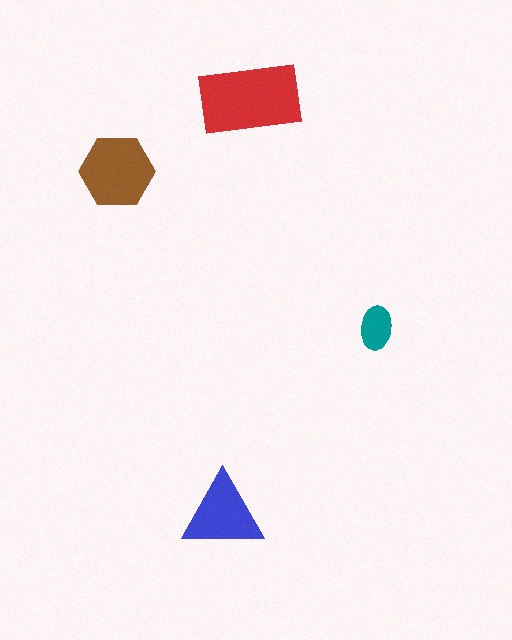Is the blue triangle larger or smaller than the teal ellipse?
Larger.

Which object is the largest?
The red rectangle.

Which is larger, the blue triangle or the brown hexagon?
The brown hexagon.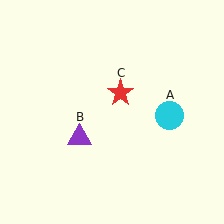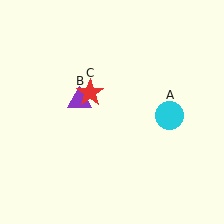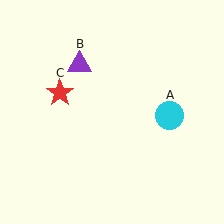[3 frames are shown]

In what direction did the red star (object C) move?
The red star (object C) moved left.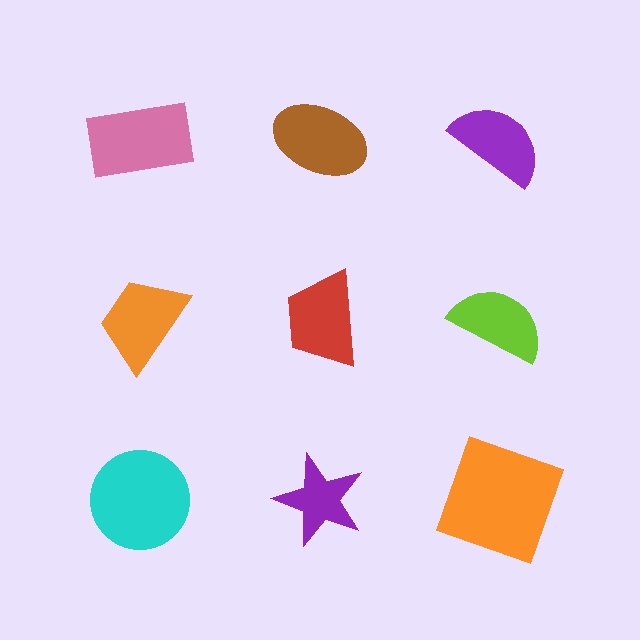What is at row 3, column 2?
A purple star.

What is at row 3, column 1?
A cyan circle.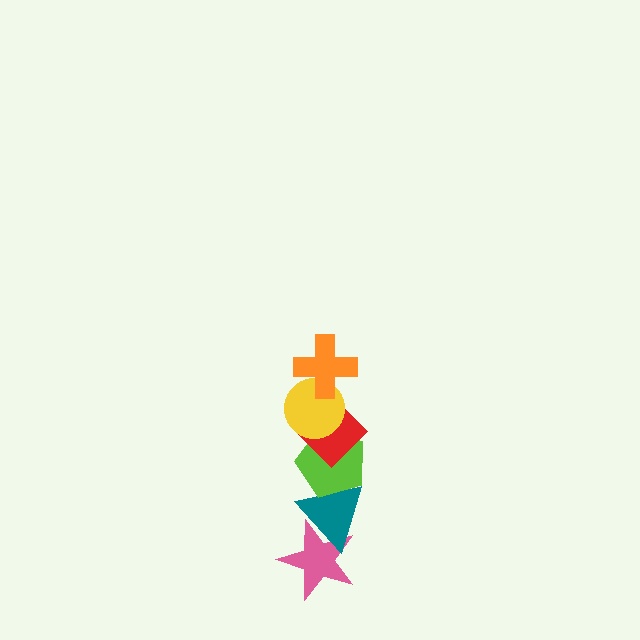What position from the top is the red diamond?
The red diamond is 3rd from the top.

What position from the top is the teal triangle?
The teal triangle is 5th from the top.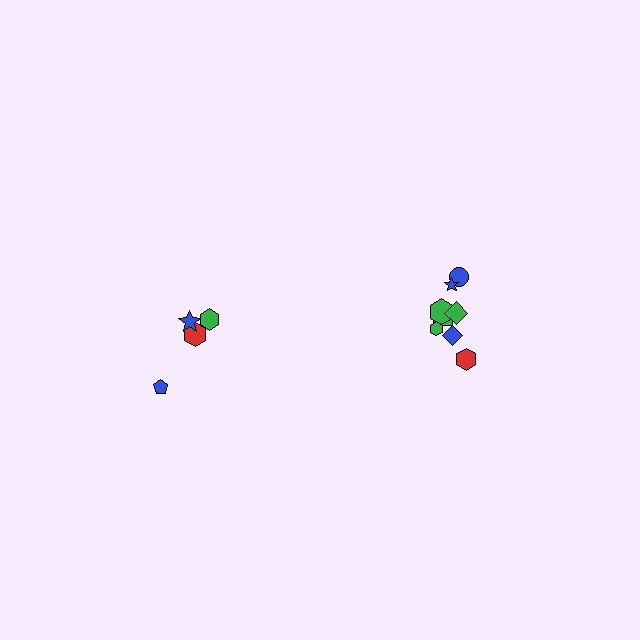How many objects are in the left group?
There are 4 objects.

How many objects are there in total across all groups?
There are 12 objects.